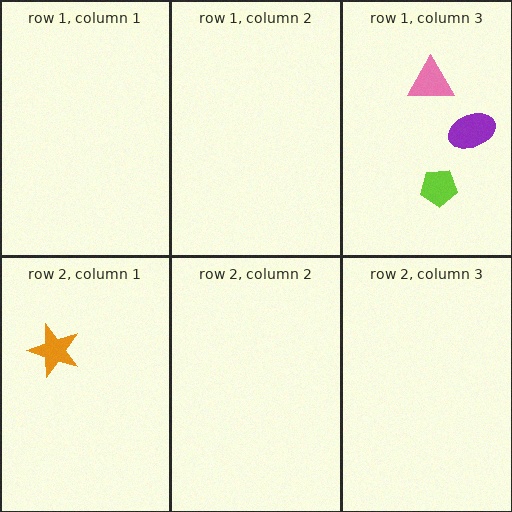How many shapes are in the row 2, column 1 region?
1.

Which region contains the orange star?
The row 2, column 1 region.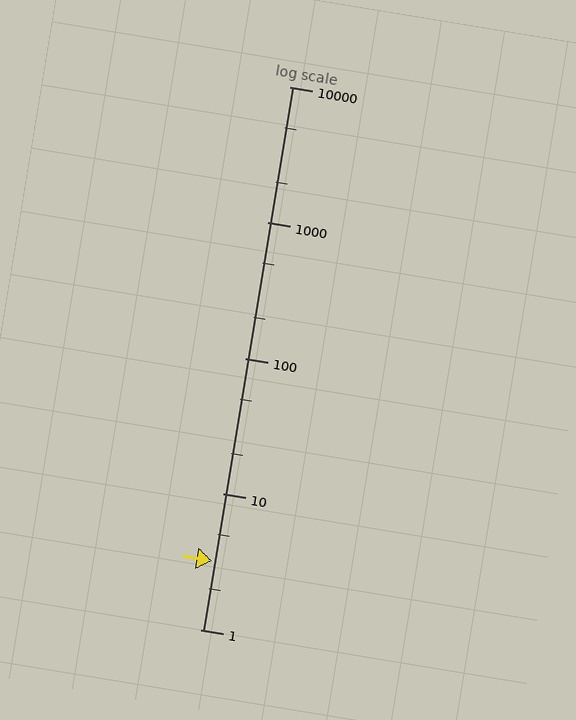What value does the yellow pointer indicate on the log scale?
The pointer indicates approximately 3.2.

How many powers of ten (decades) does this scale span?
The scale spans 4 decades, from 1 to 10000.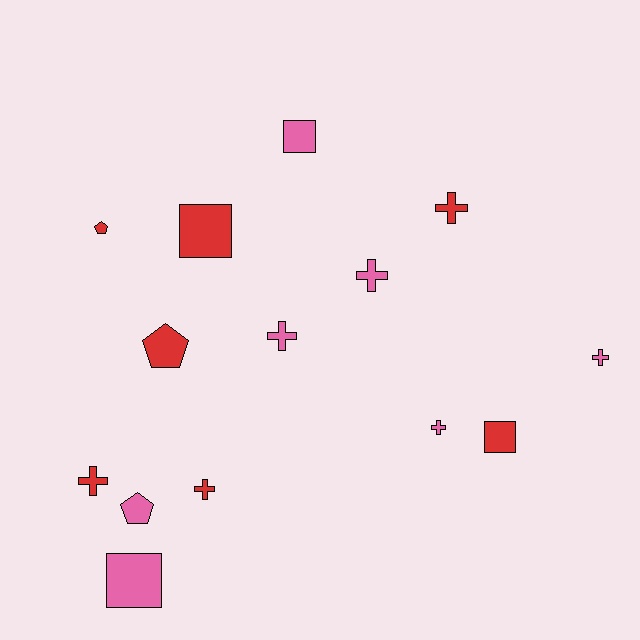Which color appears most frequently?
Pink, with 7 objects.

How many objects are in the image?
There are 14 objects.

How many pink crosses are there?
There are 4 pink crosses.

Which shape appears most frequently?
Cross, with 7 objects.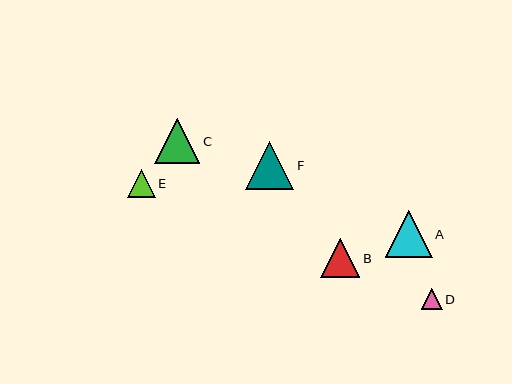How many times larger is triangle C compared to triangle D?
Triangle C is approximately 2.1 times the size of triangle D.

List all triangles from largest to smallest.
From largest to smallest: F, A, C, B, E, D.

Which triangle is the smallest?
Triangle D is the smallest with a size of approximately 21 pixels.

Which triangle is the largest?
Triangle F is the largest with a size of approximately 49 pixels.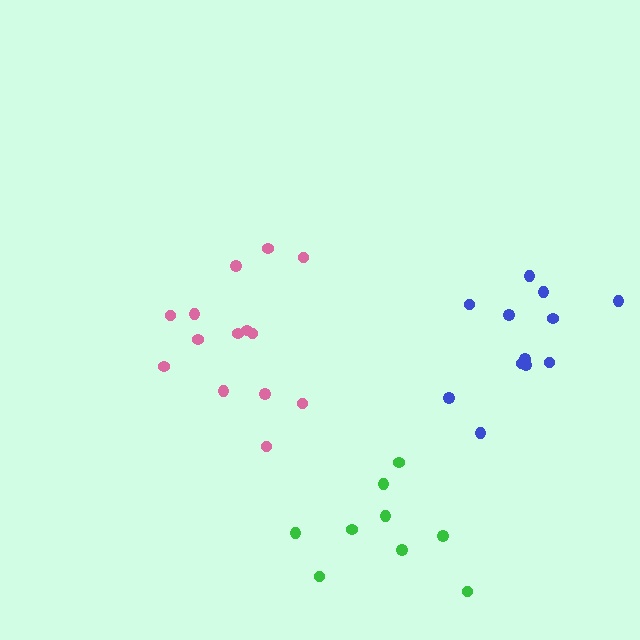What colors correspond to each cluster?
The clusters are colored: blue, green, pink.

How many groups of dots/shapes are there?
There are 3 groups.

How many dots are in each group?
Group 1: 12 dots, Group 2: 9 dots, Group 3: 14 dots (35 total).